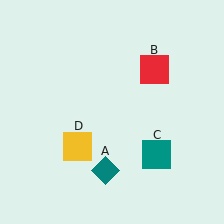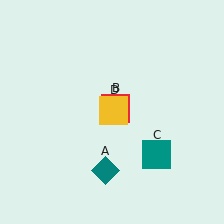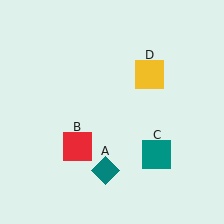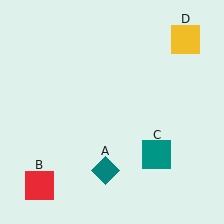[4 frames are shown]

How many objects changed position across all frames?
2 objects changed position: red square (object B), yellow square (object D).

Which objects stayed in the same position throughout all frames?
Teal diamond (object A) and teal square (object C) remained stationary.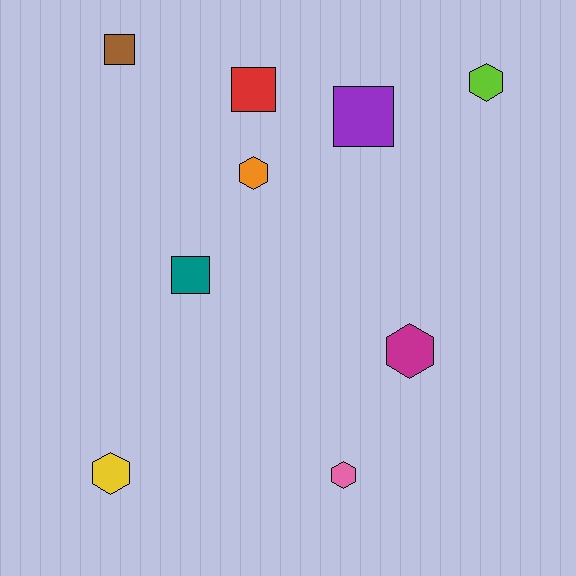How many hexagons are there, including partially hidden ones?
There are 5 hexagons.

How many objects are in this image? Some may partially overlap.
There are 9 objects.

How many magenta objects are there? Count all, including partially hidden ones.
There is 1 magenta object.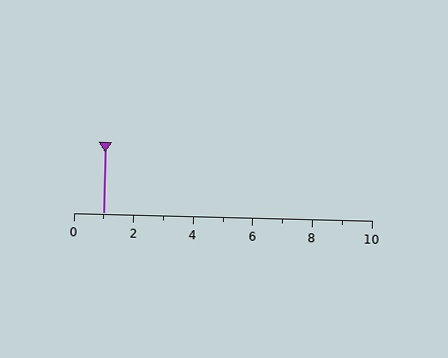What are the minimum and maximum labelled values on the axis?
The axis runs from 0 to 10.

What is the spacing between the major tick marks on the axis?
The major ticks are spaced 2 apart.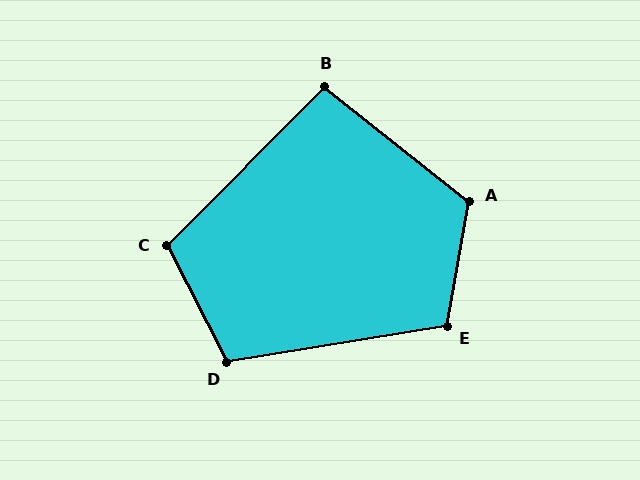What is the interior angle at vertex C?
Approximately 108 degrees (obtuse).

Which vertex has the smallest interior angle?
B, at approximately 96 degrees.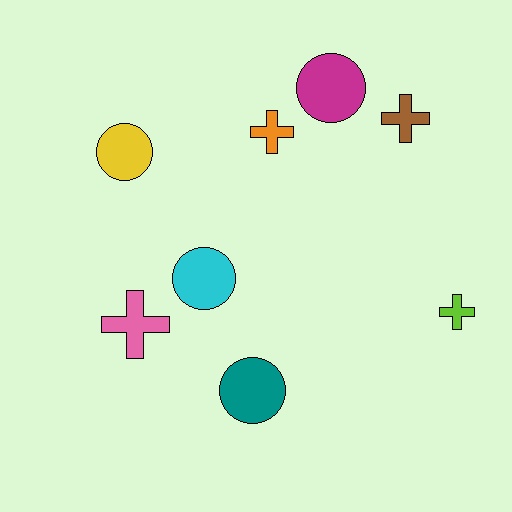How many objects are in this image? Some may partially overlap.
There are 8 objects.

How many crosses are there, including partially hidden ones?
There are 4 crosses.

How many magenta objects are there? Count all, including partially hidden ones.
There is 1 magenta object.